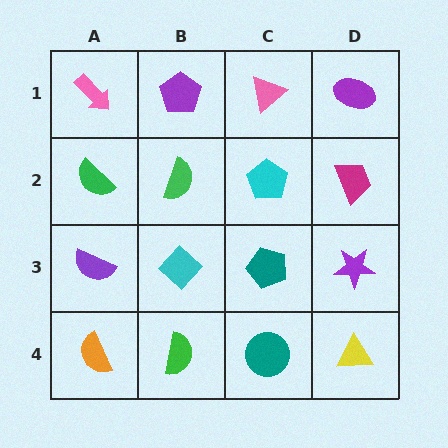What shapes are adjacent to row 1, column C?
A cyan pentagon (row 2, column C), a purple pentagon (row 1, column B), a purple ellipse (row 1, column D).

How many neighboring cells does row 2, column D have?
3.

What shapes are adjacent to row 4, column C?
A teal pentagon (row 3, column C), a green semicircle (row 4, column B), a yellow triangle (row 4, column D).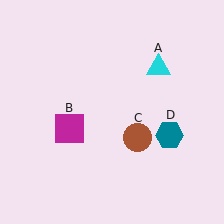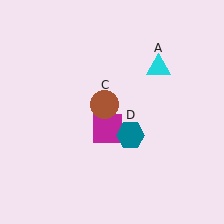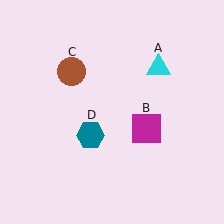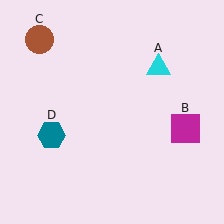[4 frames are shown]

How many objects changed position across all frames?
3 objects changed position: magenta square (object B), brown circle (object C), teal hexagon (object D).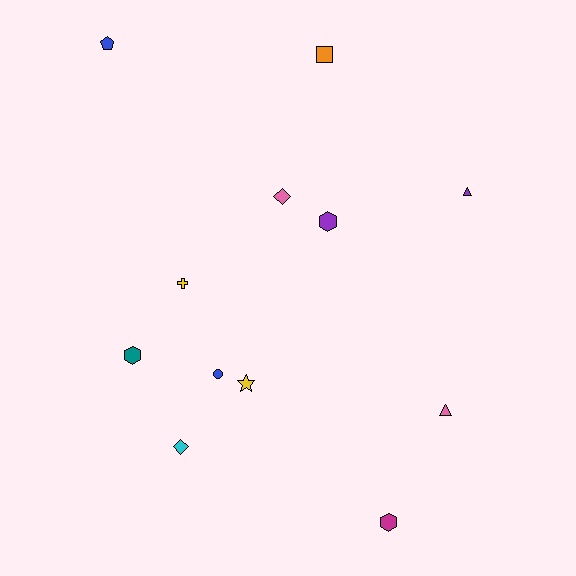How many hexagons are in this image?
There are 3 hexagons.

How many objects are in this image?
There are 12 objects.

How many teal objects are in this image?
There is 1 teal object.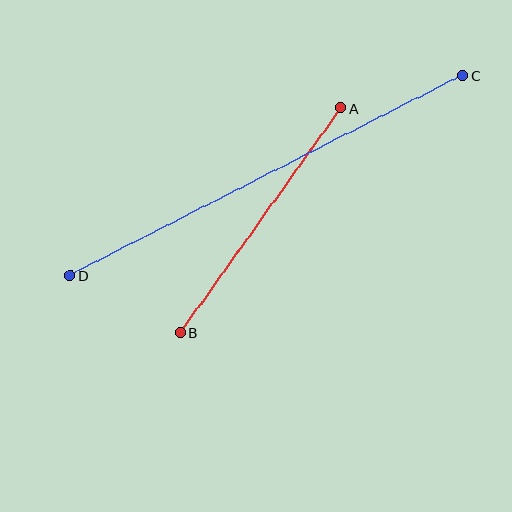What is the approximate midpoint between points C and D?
The midpoint is at approximately (267, 176) pixels.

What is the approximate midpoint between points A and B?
The midpoint is at approximately (261, 220) pixels.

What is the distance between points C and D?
The distance is approximately 441 pixels.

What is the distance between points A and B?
The distance is approximately 276 pixels.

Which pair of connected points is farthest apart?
Points C and D are farthest apart.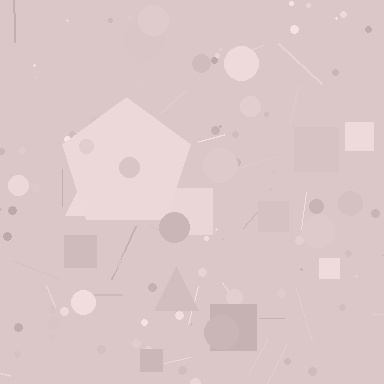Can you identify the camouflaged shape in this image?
The camouflaged shape is a pentagon.